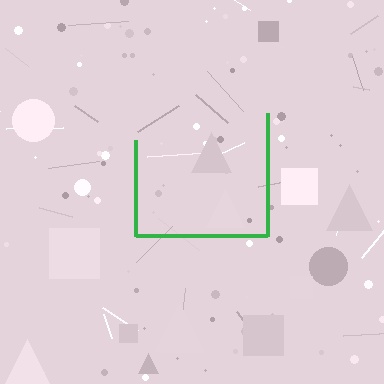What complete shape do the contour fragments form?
The contour fragments form a square.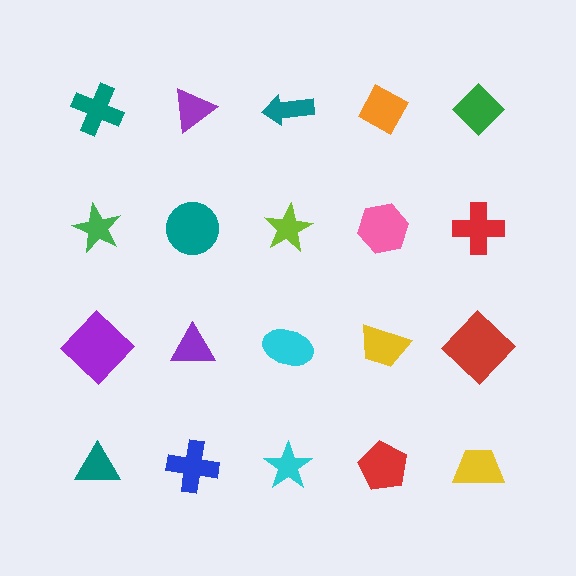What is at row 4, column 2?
A blue cross.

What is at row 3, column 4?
A yellow trapezoid.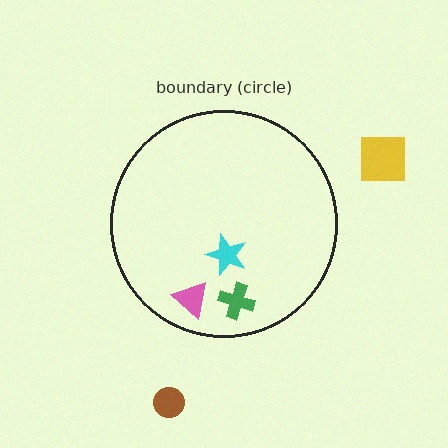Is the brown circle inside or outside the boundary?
Outside.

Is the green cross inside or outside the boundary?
Inside.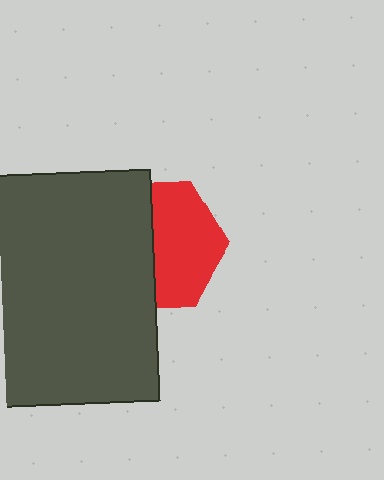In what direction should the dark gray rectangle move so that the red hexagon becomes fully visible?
The dark gray rectangle should move left. That is the shortest direction to clear the overlap and leave the red hexagon fully visible.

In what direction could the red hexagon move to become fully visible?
The red hexagon could move right. That would shift it out from behind the dark gray rectangle entirely.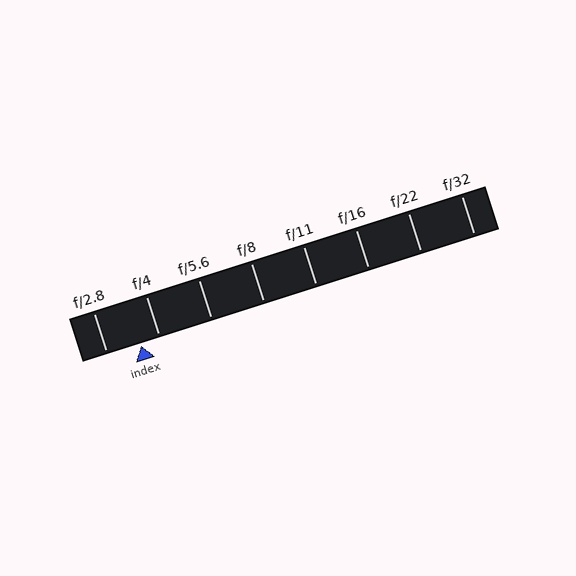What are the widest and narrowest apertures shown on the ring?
The widest aperture shown is f/2.8 and the narrowest is f/32.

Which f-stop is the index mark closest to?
The index mark is closest to f/4.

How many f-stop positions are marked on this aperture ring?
There are 8 f-stop positions marked.